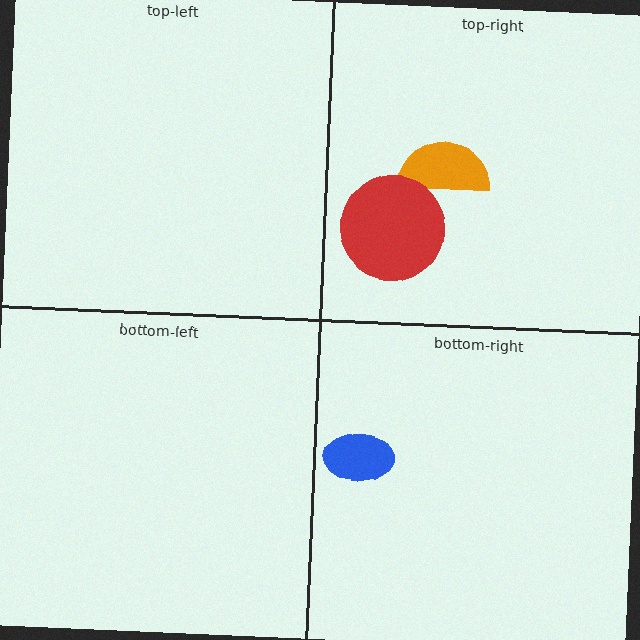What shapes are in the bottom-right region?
The blue ellipse.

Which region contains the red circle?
The top-right region.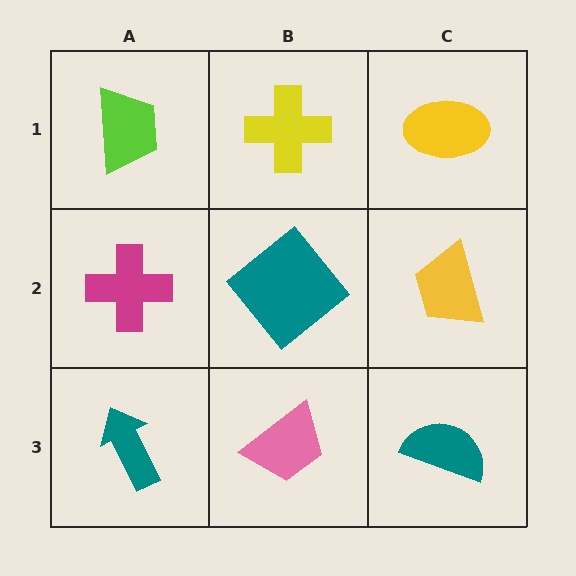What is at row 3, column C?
A teal semicircle.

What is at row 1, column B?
A yellow cross.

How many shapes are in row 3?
3 shapes.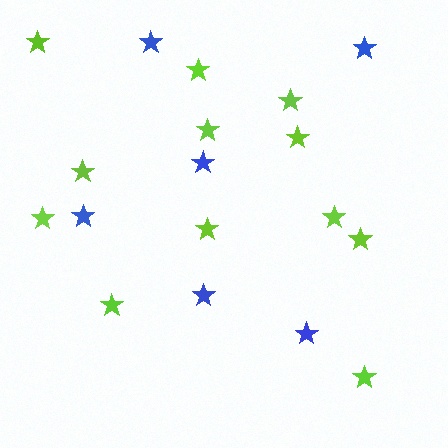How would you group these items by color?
There are 2 groups: one group of lime stars (12) and one group of blue stars (6).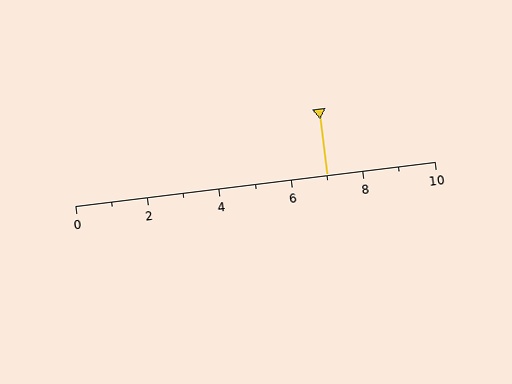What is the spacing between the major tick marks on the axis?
The major ticks are spaced 2 apart.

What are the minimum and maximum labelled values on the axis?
The axis runs from 0 to 10.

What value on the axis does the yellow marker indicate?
The marker indicates approximately 7.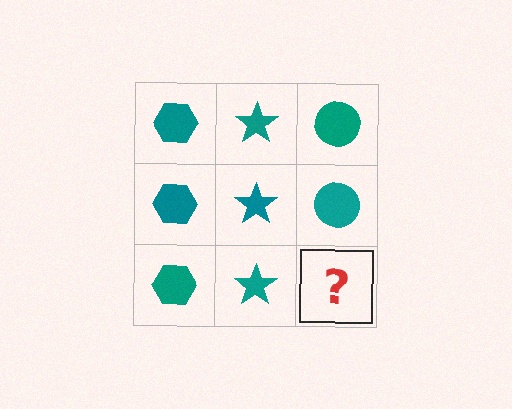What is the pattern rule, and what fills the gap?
The rule is that each column has a consistent shape. The gap should be filled with a teal circle.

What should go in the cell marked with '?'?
The missing cell should contain a teal circle.